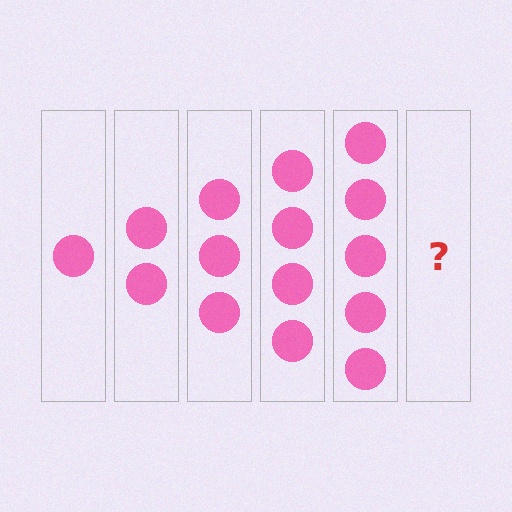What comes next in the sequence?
The next element should be 6 circles.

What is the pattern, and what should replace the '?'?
The pattern is that each step adds one more circle. The '?' should be 6 circles.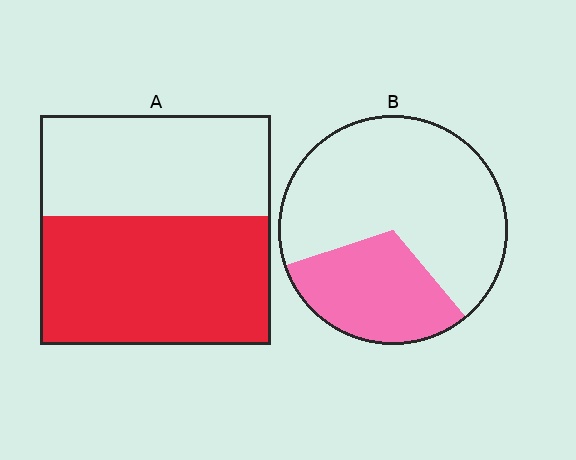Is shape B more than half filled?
No.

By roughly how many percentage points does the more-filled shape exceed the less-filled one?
By roughly 25 percentage points (A over B).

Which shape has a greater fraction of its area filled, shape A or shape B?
Shape A.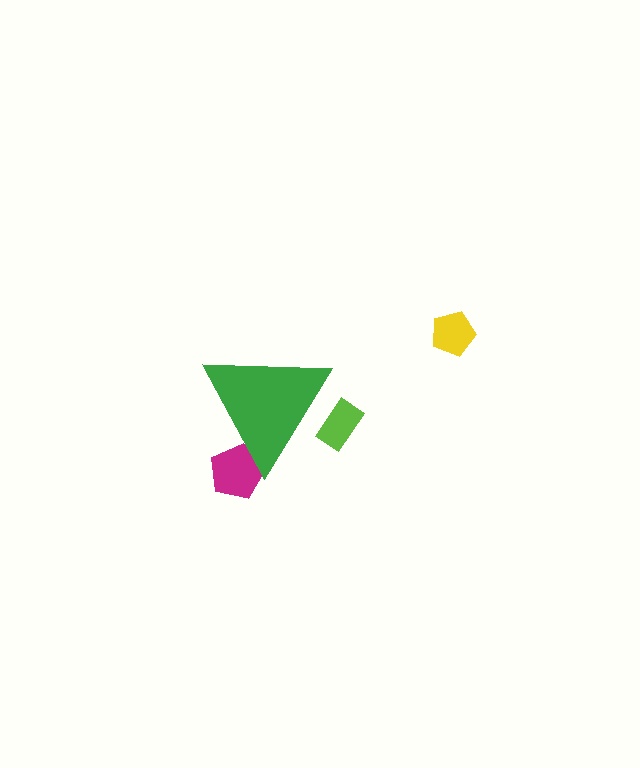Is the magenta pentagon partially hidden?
Yes, the magenta pentagon is partially hidden behind the green triangle.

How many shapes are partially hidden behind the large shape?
2 shapes are partially hidden.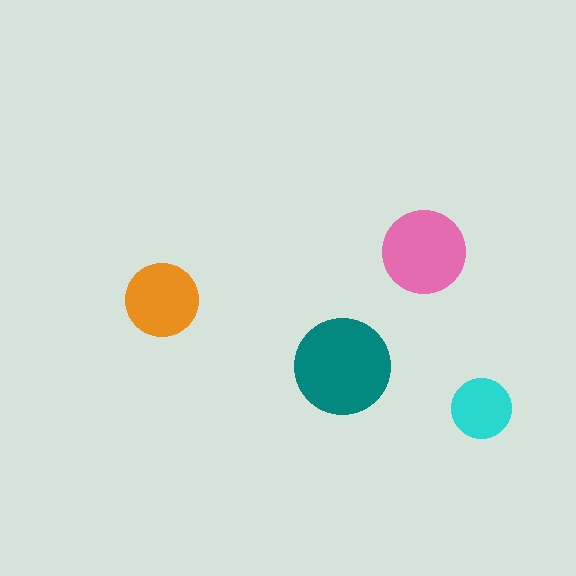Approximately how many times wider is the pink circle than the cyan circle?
About 1.5 times wider.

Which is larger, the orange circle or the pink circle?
The pink one.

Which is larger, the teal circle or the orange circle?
The teal one.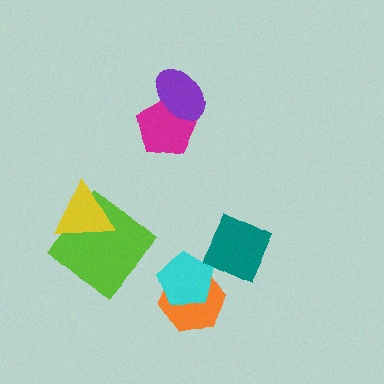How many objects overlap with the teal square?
0 objects overlap with the teal square.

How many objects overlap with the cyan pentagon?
1 object overlaps with the cyan pentagon.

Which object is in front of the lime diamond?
The yellow triangle is in front of the lime diamond.